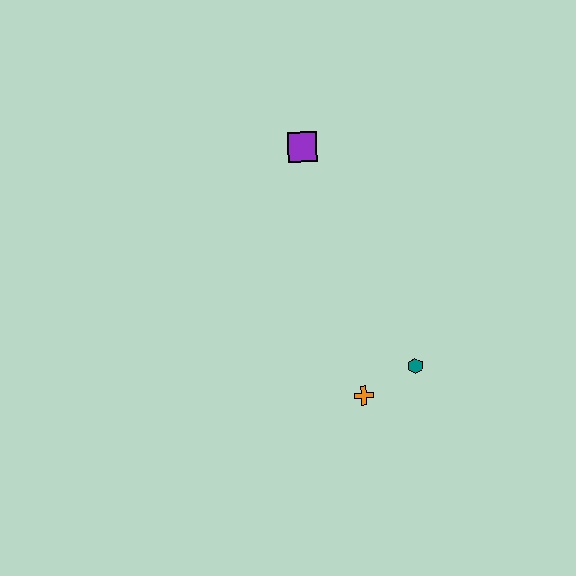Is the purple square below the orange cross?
No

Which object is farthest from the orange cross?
The purple square is farthest from the orange cross.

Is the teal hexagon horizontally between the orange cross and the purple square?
No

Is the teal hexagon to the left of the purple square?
No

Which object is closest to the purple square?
The teal hexagon is closest to the purple square.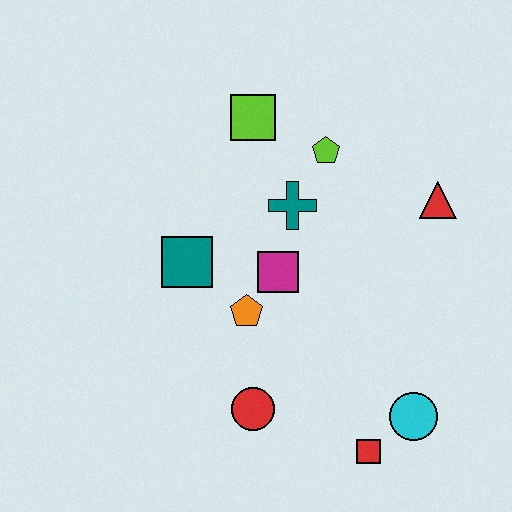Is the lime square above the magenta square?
Yes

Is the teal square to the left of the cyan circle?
Yes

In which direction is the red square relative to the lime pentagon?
The red square is below the lime pentagon.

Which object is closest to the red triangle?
The lime pentagon is closest to the red triangle.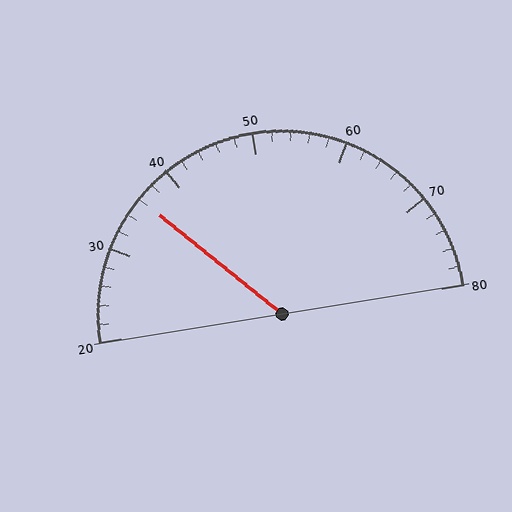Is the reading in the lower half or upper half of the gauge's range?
The reading is in the lower half of the range (20 to 80).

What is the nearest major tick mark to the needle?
The nearest major tick mark is 40.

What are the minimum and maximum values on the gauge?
The gauge ranges from 20 to 80.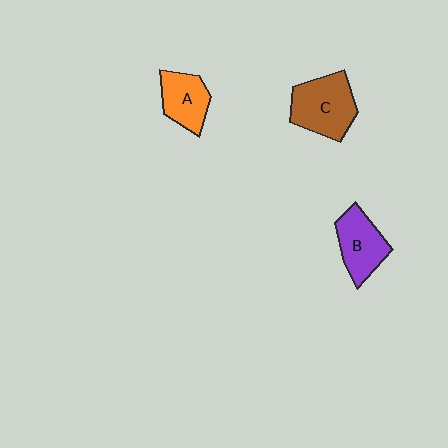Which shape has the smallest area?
Shape A (orange).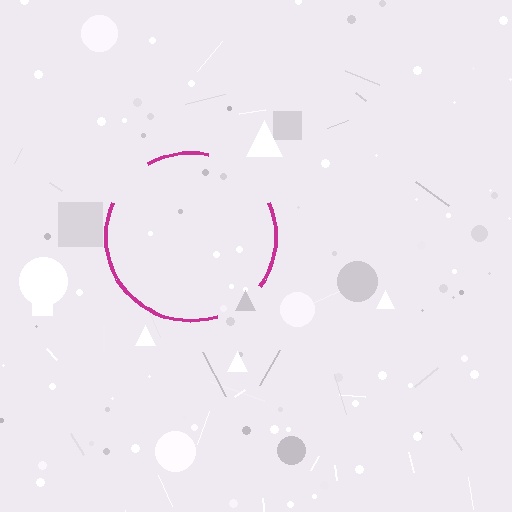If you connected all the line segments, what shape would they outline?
They would outline a circle.